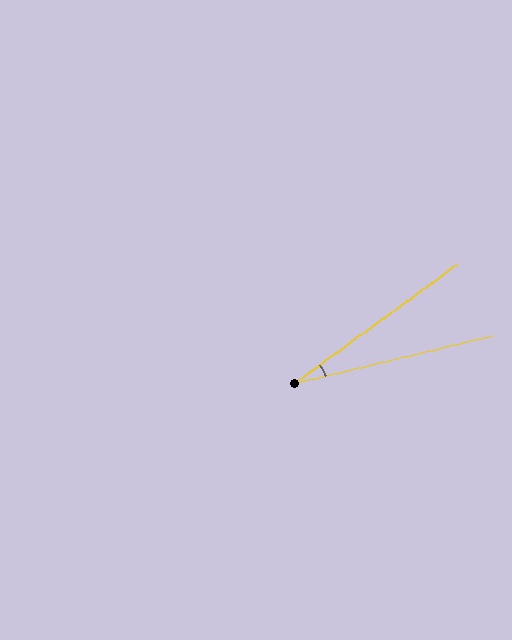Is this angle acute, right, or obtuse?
It is acute.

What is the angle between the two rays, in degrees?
Approximately 23 degrees.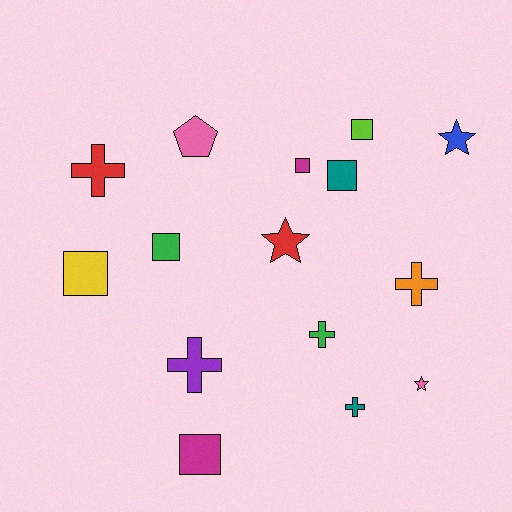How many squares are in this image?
There are 6 squares.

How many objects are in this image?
There are 15 objects.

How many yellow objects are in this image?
There is 1 yellow object.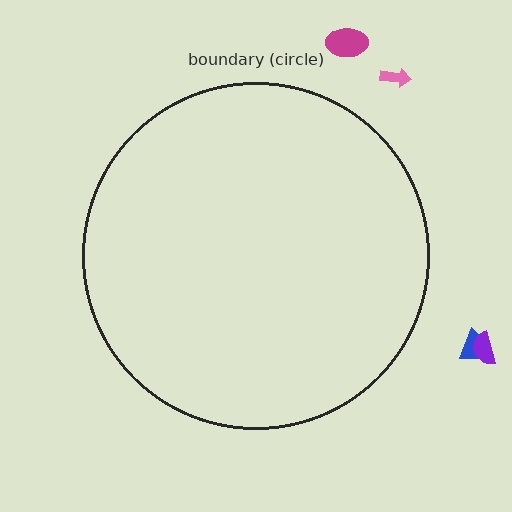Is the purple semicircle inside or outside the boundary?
Outside.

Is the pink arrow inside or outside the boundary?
Outside.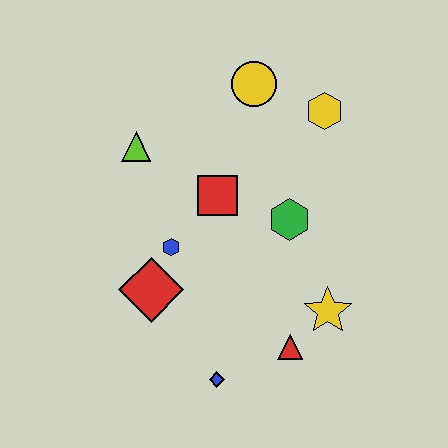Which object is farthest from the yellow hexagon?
The blue diamond is farthest from the yellow hexagon.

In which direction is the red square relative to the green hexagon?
The red square is to the left of the green hexagon.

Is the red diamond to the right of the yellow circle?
No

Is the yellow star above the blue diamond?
Yes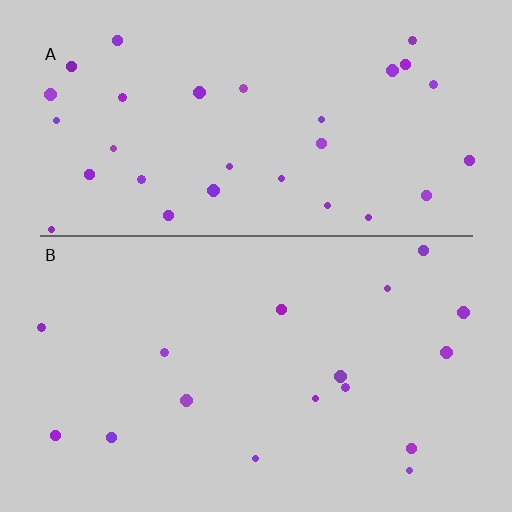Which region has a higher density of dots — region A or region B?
A (the top).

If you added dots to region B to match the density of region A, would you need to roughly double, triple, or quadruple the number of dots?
Approximately double.